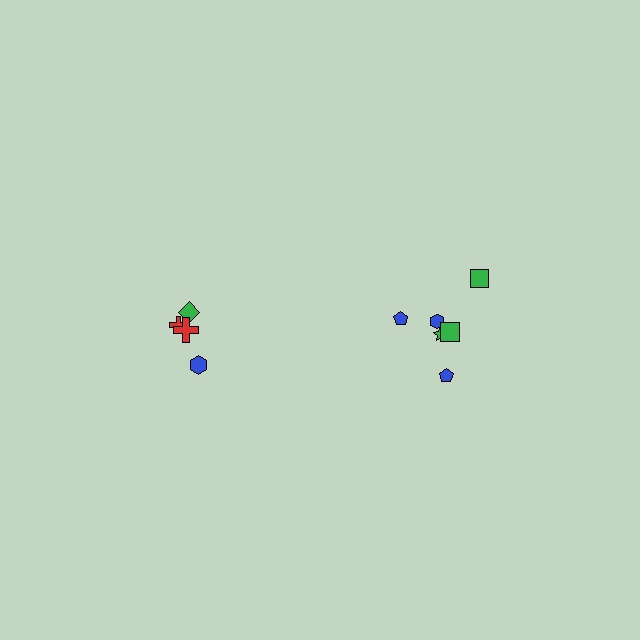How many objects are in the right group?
There are 6 objects.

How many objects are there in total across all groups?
There are 10 objects.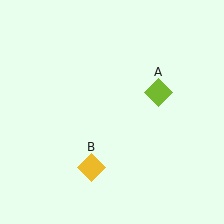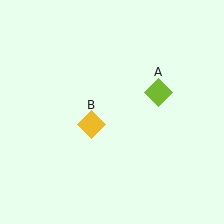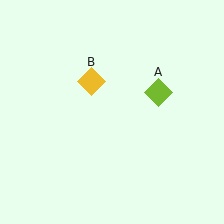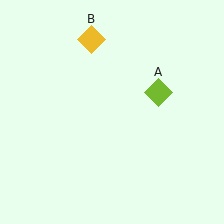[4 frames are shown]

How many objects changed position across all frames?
1 object changed position: yellow diamond (object B).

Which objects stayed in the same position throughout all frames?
Lime diamond (object A) remained stationary.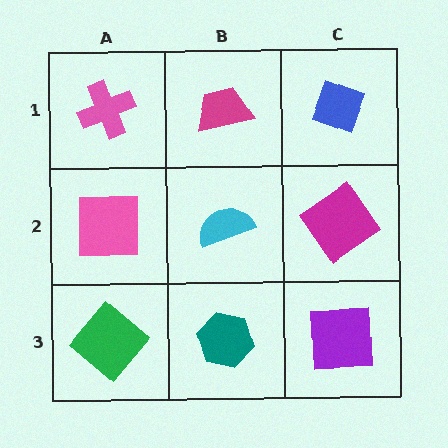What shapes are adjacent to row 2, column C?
A blue diamond (row 1, column C), a purple square (row 3, column C), a cyan semicircle (row 2, column B).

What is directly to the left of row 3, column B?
A green diamond.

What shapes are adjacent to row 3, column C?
A magenta diamond (row 2, column C), a teal hexagon (row 3, column B).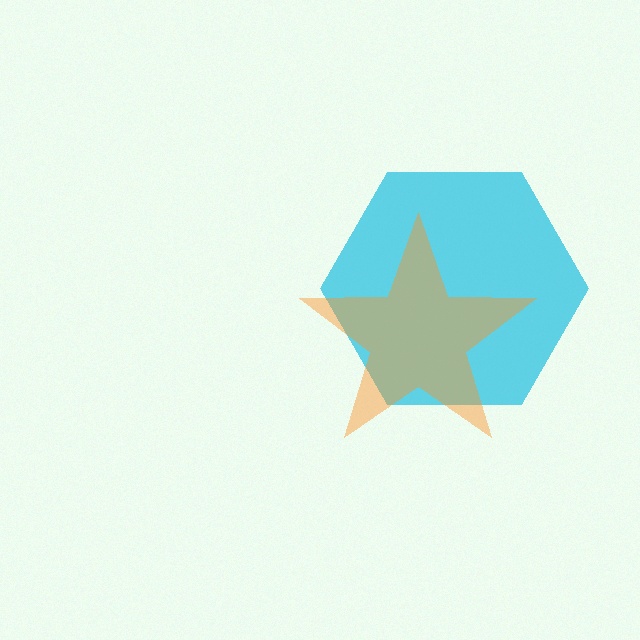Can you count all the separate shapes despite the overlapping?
Yes, there are 2 separate shapes.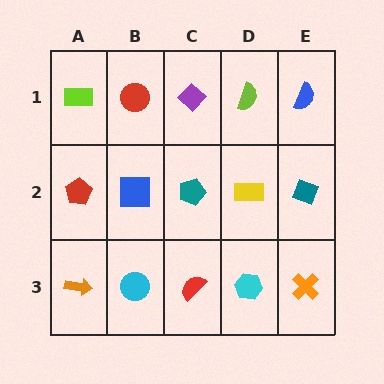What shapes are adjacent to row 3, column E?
A teal diamond (row 2, column E), a cyan hexagon (row 3, column D).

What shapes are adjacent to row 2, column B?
A red circle (row 1, column B), a cyan circle (row 3, column B), a red pentagon (row 2, column A), a teal pentagon (row 2, column C).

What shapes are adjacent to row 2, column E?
A blue semicircle (row 1, column E), an orange cross (row 3, column E), a yellow rectangle (row 2, column D).